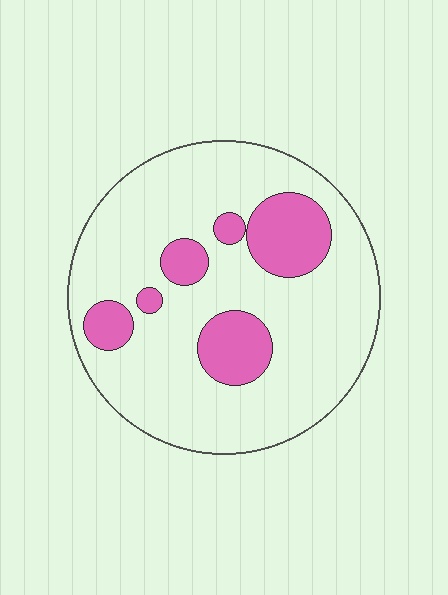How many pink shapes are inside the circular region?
6.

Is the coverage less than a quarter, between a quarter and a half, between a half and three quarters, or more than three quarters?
Less than a quarter.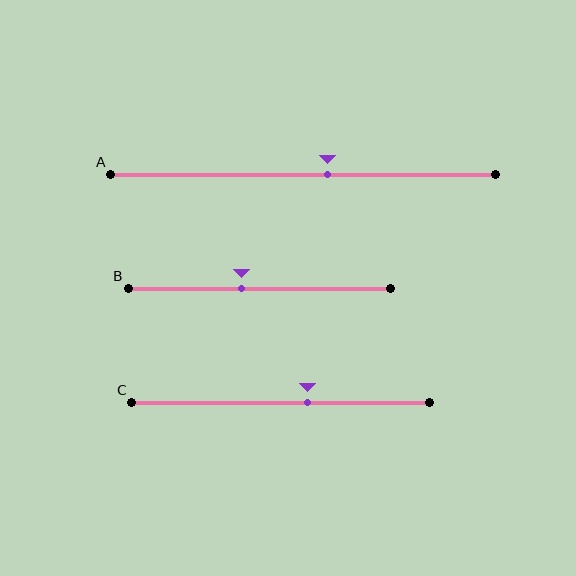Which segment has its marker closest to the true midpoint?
Segment A has its marker closest to the true midpoint.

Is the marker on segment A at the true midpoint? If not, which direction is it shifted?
No, the marker on segment A is shifted to the right by about 6% of the segment length.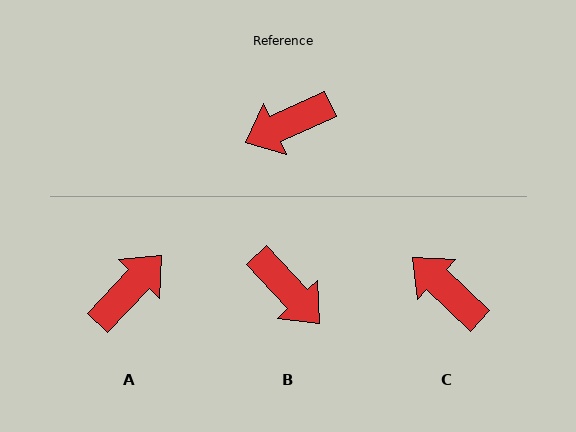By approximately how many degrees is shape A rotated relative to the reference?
Approximately 158 degrees clockwise.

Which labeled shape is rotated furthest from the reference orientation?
A, about 158 degrees away.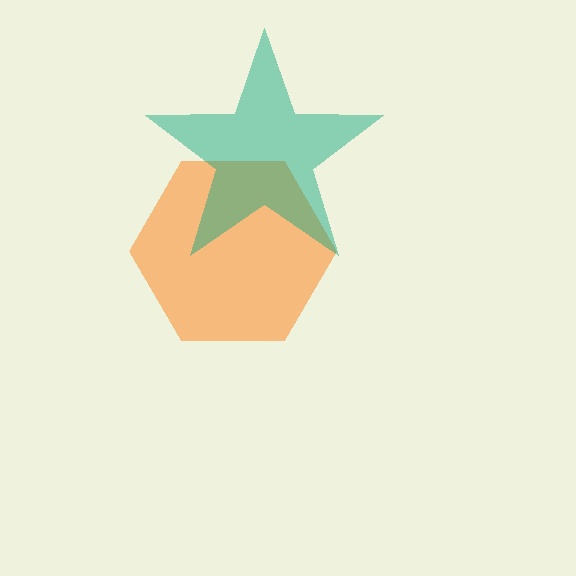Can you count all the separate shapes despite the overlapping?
Yes, there are 2 separate shapes.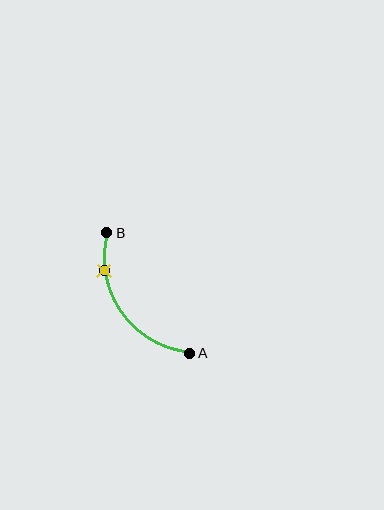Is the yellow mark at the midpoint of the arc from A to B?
No. The yellow mark lies on the arc but is closer to endpoint B. The arc midpoint would be at the point on the curve equidistant along the arc from both A and B.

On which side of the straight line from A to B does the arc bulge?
The arc bulges below and to the left of the straight line connecting A and B.